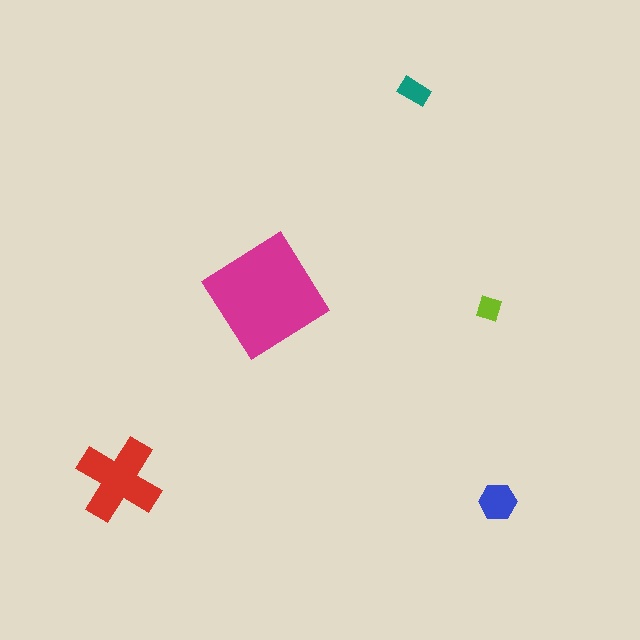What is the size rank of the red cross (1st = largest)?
2nd.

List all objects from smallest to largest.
The lime diamond, the teal rectangle, the blue hexagon, the red cross, the magenta diamond.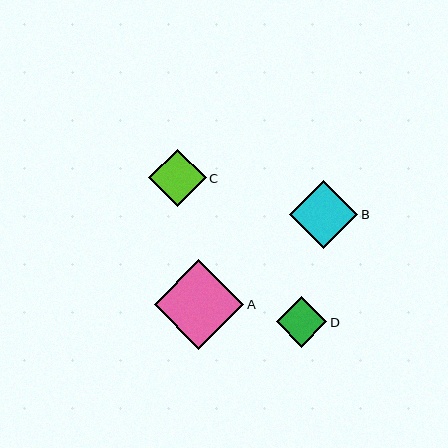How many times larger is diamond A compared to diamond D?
Diamond A is approximately 1.8 times the size of diamond D.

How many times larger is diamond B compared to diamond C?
Diamond B is approximately 1.2 times the size of diamond C.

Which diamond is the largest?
Diamond A is the largest with a size of approximately 90 pixels.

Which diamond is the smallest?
Diamond D is the smallest with a size of approximately 50 pixels.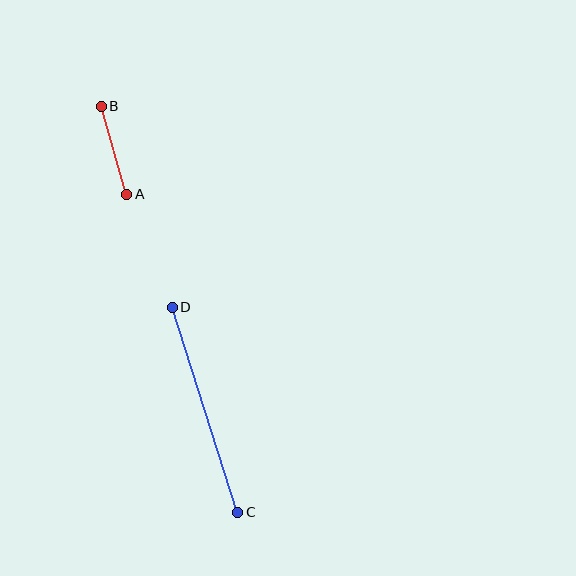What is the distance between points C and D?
The distance is approximately 215 pixels.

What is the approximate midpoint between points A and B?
The midpoint is at approximately (114, 150) pixels.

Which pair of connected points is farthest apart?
Points C and D are farthest apart.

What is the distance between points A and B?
The distance is approximately 91 pixels.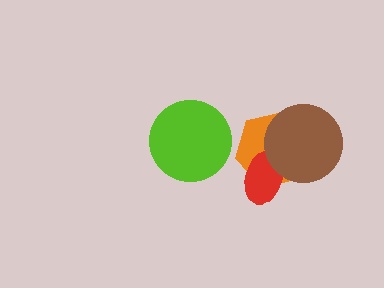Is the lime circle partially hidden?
No, no other shape covers it.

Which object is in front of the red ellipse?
The brown circle is in front of the red ellipse.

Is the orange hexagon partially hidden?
Yes, it is partially covered by another shape.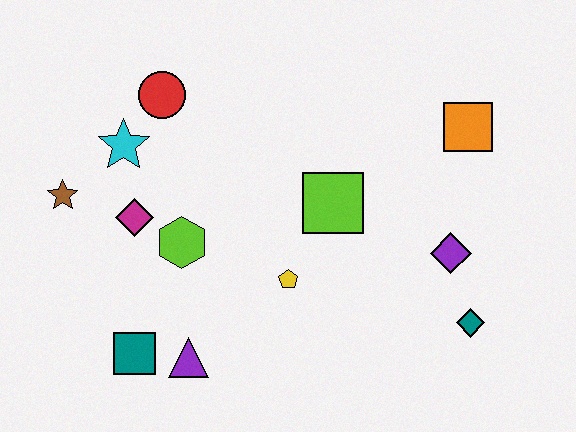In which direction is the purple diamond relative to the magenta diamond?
The purple diamond is to the right of the magenta diamond.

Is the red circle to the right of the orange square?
No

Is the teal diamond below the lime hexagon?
Yes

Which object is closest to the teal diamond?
The purple diamond is closest to the teal diamond.